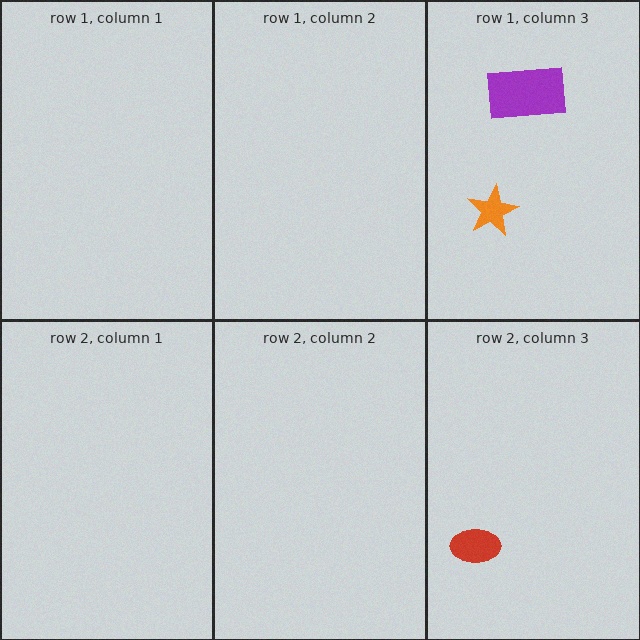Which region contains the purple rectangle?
The row 1, column 3 region.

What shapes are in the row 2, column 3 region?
The red ellipse.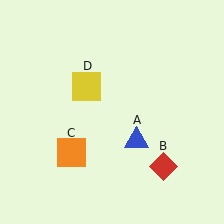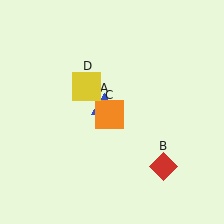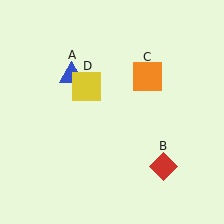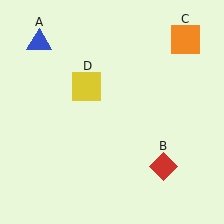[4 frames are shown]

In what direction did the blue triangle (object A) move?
The blue triangle (object A) moved up and to the left.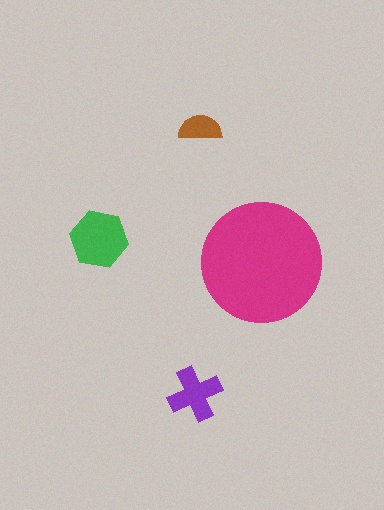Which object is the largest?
The magenta circle.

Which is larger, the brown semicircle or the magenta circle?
The magenta circle.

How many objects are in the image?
There are 4 objects in the image.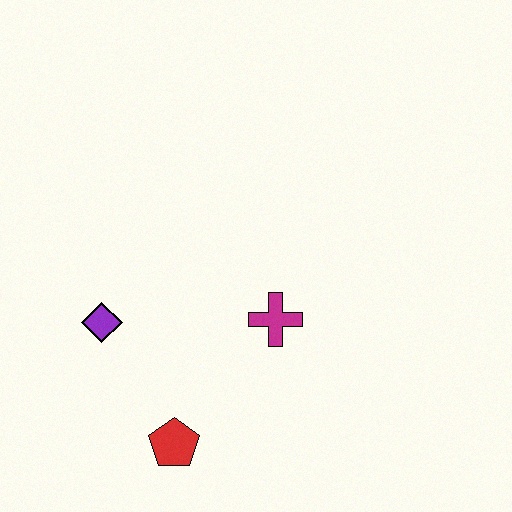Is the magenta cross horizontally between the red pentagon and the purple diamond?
No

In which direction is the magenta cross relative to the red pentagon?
The magenta cross is above the red pentagon.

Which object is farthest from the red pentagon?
The magenta cross is farthest from the red pentagon.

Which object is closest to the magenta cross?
The red pentagon is closest to the magenta cross.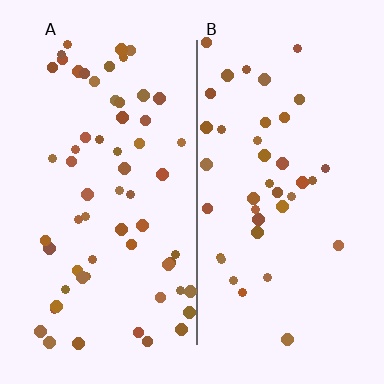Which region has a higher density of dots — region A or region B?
A (the left).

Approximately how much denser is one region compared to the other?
Approximately 1.6× — region A over region B.